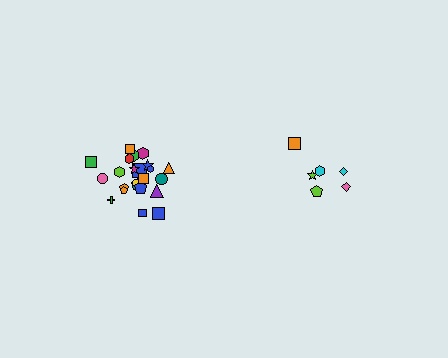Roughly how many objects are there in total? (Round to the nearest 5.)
Roughly 30 objects in total.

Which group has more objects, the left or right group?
The left group.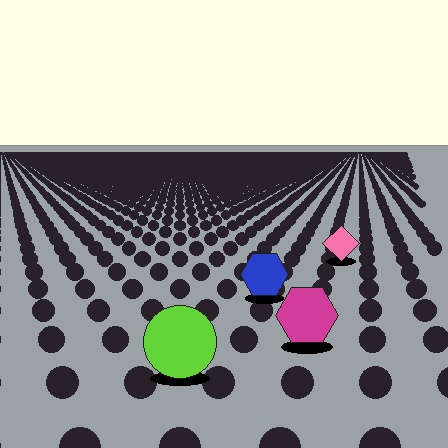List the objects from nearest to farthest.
From nearest to farthest: the lime circle, the magenta hexagon, the blue hexagon, the pink diamond.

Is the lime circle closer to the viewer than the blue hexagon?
Yes. The lime circle is closer — you can tell from the texture gradient: the ground texture is coarser near it.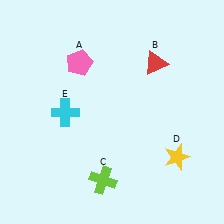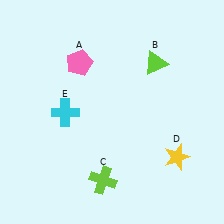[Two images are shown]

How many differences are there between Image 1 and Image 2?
There is 1 difference between the two images.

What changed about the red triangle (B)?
In Image 1, B is red. In Image 2, it changed to lime.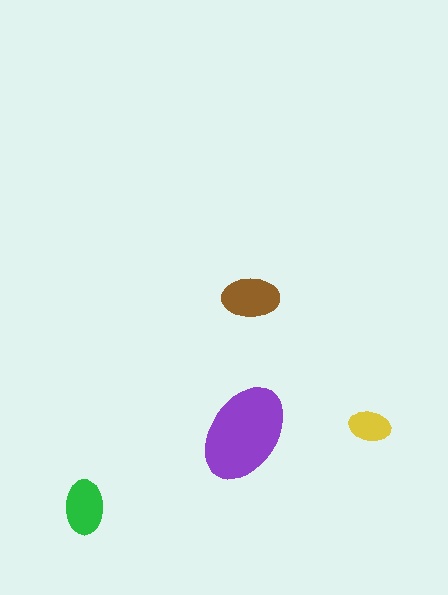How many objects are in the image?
There are 4 objects in the image.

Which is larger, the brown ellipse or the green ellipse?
The brown one.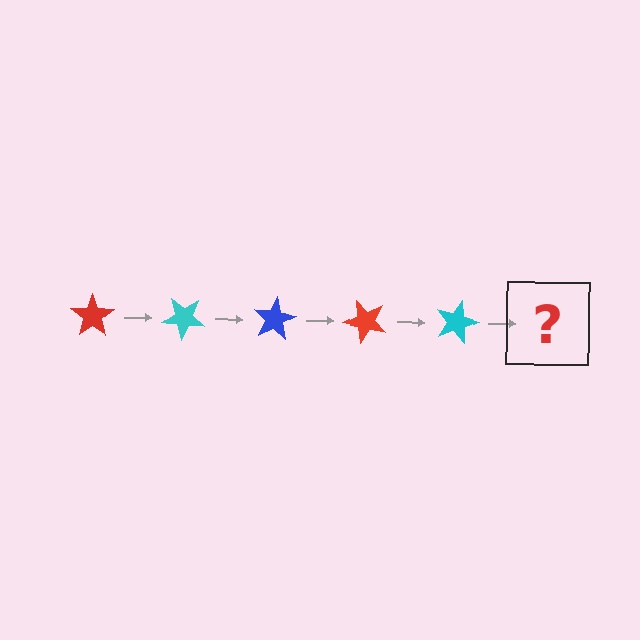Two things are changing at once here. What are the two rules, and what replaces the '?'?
The two rules are that it rotates 40 degrees each step and the color cycles through red, cyan, and blue. The '?' should be a blue star, rotated 200 degrees from the start.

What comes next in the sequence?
The next element should be a blue star, rotated 200 degrees from the start.